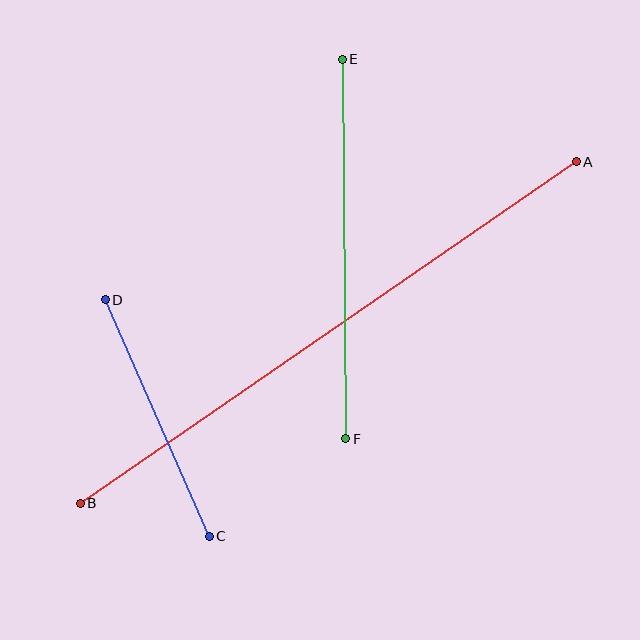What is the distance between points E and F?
The distance is approximately 380 pixels.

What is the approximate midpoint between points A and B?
The midpoint is at approximately (328, 333) pixels.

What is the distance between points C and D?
The distance is approximately 259 pixels.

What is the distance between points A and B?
The distance is approximately 602 pixels.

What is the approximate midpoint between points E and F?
The midpoint is at approximately (344, 249) pixels.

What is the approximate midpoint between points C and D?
The midpoint is at approximately (157, 418) pixels.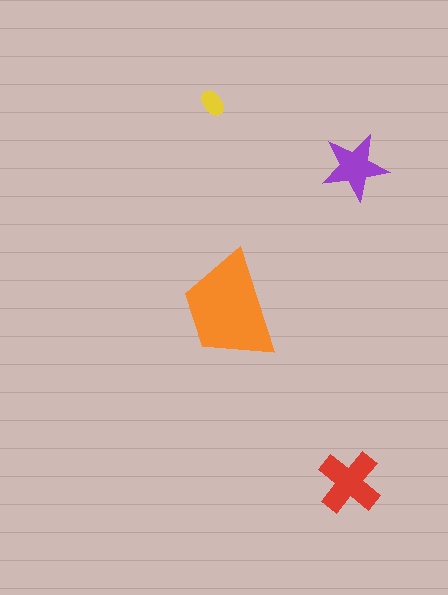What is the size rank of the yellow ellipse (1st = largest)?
4th.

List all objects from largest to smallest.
The orange trapezoid, the red cross, the purple star, the yellow ellipse.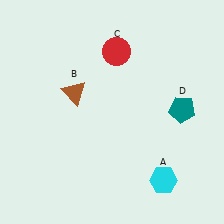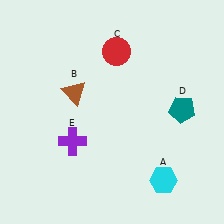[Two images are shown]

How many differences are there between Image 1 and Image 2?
There is 1 difference between the two images.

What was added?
A purple cross (E) was added in Image 2.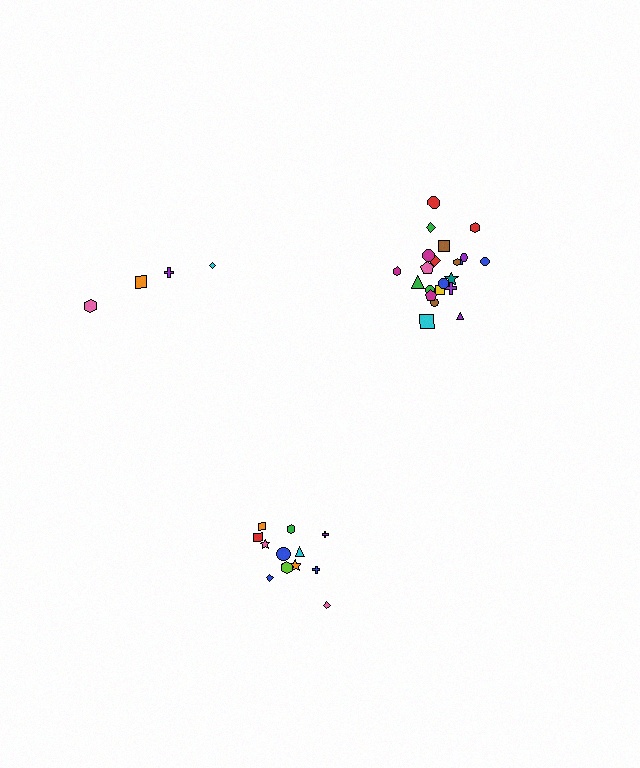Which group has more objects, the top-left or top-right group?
The top-right group.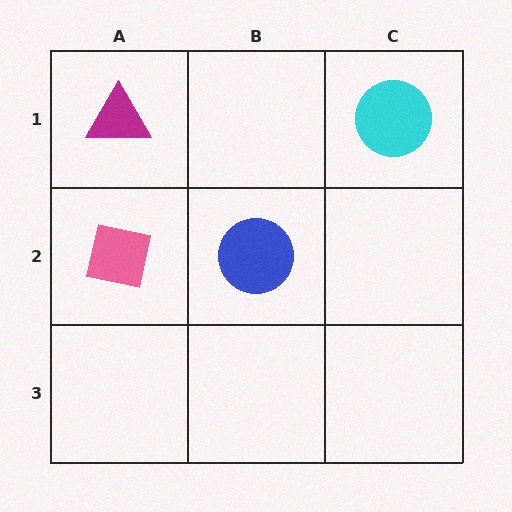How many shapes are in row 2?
2 shapes.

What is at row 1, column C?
A cyan circle.